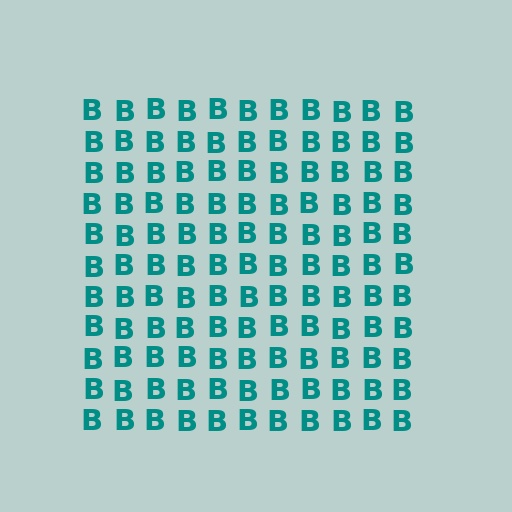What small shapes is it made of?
It is made of small letter B's.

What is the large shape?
The large shape is a square.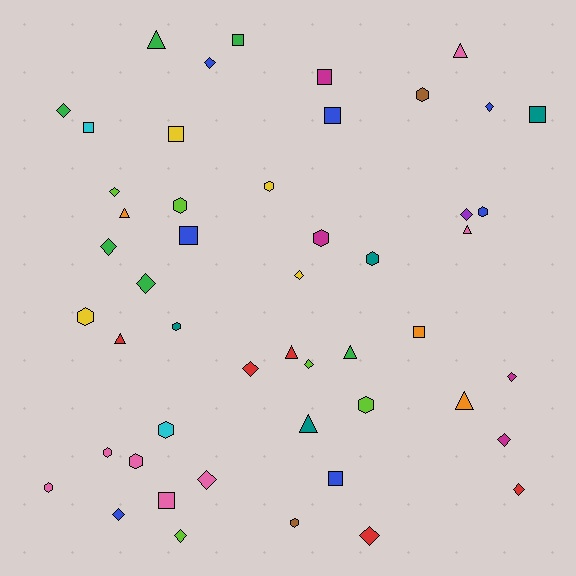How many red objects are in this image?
There are 5 red objects.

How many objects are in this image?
There are 50 objects.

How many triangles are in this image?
There are 9 triangles.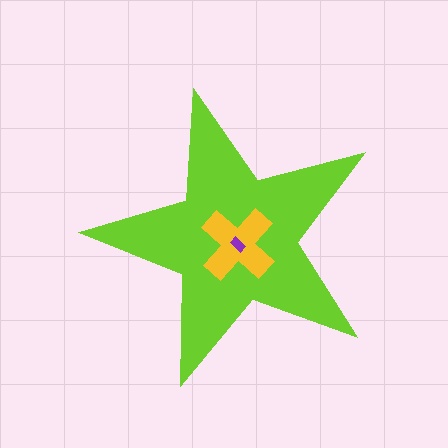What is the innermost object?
The purple rectangle.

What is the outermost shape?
The lime star.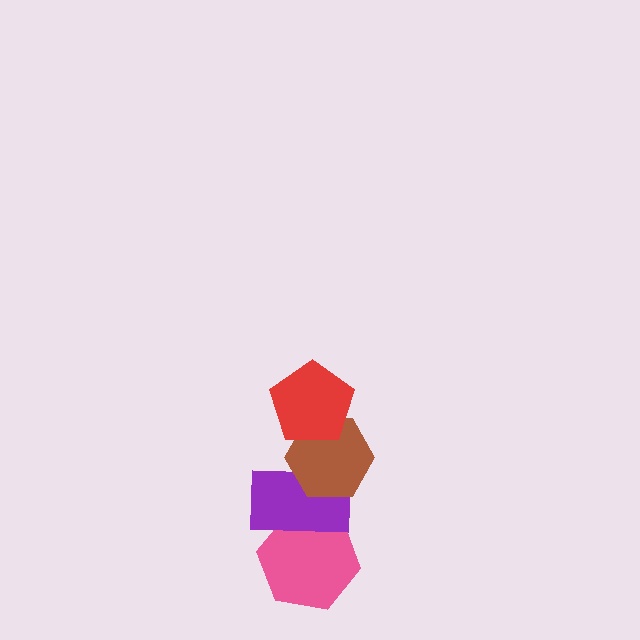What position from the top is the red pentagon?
The red pentagon is 1st from the top.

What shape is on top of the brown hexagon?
The red pentagon is on top of the brown hexagon.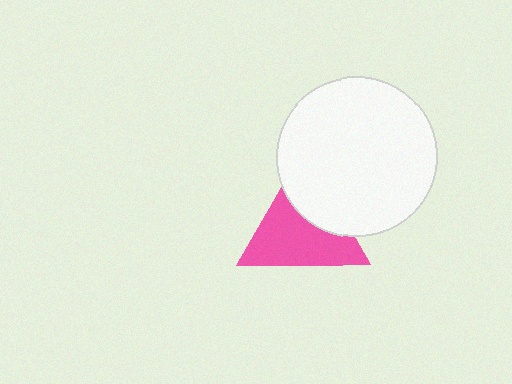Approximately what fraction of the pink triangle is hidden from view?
Roughly 35% of the pink triangle is hidden behind the white circle.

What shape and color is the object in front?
The object in front is a white circle.